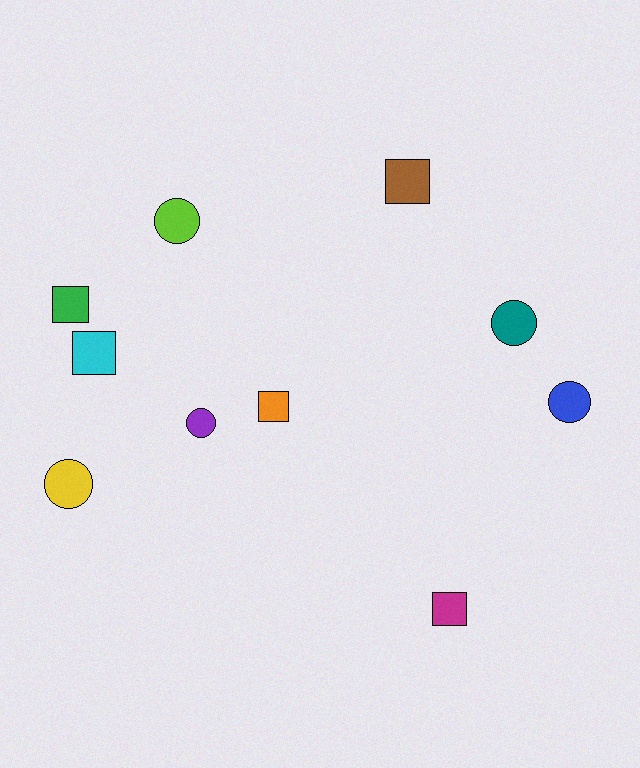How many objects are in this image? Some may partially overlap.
There are 10 objects.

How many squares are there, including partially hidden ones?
There are 5 squares.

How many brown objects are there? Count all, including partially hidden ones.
There is 1 brown object.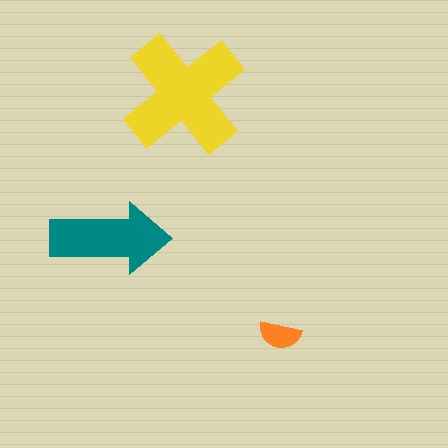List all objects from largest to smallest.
The yellow cross, the teal arrow, the orange semicircle.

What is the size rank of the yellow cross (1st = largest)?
1st.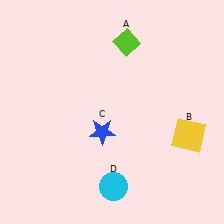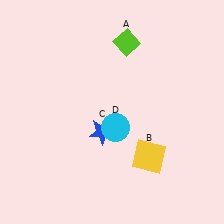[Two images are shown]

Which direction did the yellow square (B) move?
The yellow square (B) moved left.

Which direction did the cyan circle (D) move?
The cyan circle (D) moved up.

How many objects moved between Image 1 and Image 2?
2 objects moved between the two images.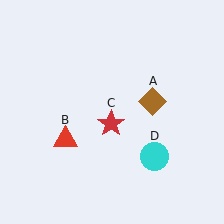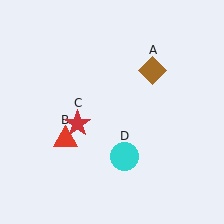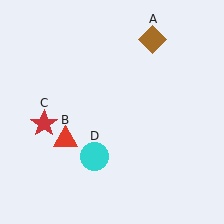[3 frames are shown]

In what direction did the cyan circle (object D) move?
The cyan circle (object D) moved left.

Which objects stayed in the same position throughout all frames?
Red triangle (object B) remained stationary.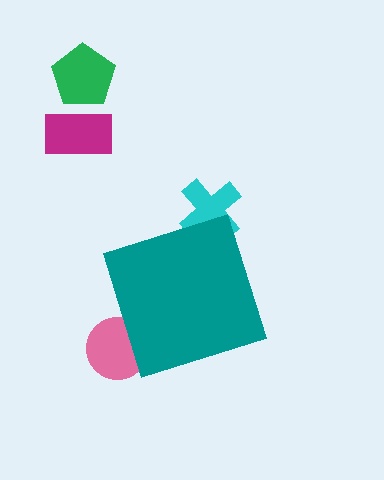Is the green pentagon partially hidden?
No, the green pentagon is fully visible.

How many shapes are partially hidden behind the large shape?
2 shapes are partially hidden.